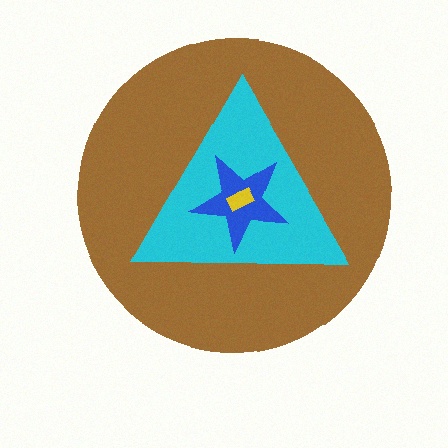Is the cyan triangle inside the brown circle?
Yes.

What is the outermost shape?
The brown circle.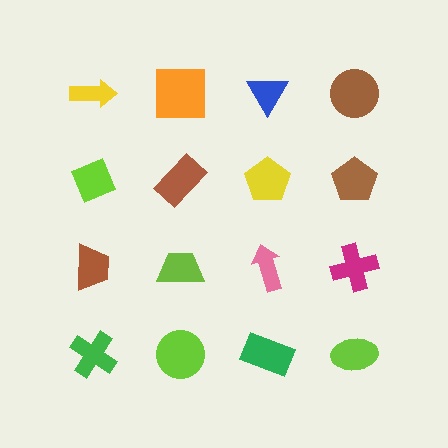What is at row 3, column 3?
A pink arrow.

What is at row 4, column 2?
A lime circle.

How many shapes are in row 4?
4 shapes.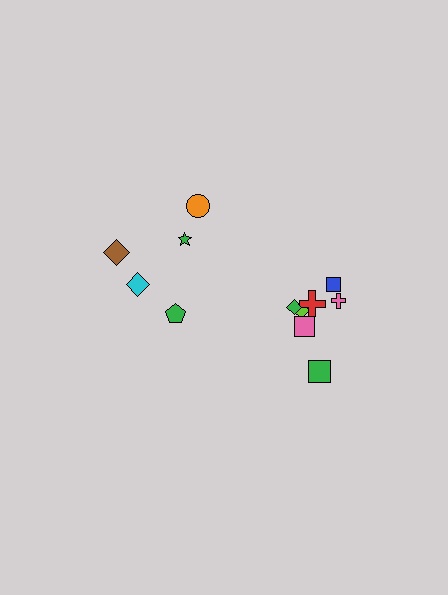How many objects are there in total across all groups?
There are 12 objects.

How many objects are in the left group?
There are 5 objects.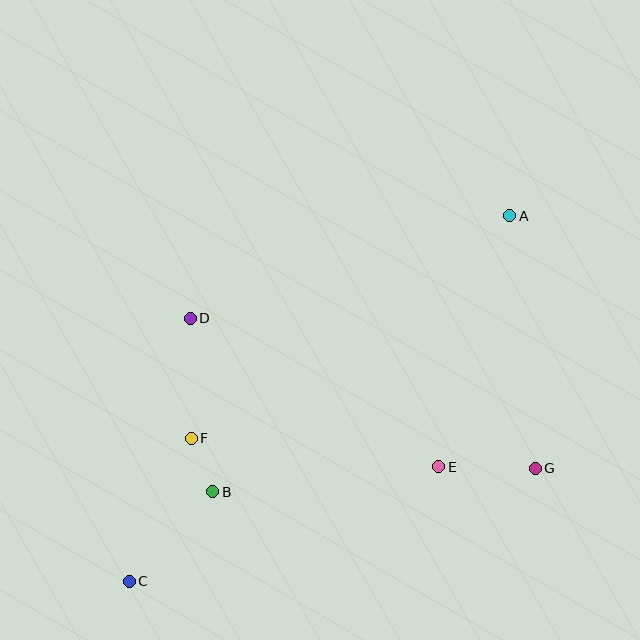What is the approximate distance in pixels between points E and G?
The distance between E and G is approximately 96 pixels.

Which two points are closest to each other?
Points B and F are closest to each other.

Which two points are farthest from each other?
Points A and C are farthest from each other.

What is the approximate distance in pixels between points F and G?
The distance between F and G is approximately 345 pixels.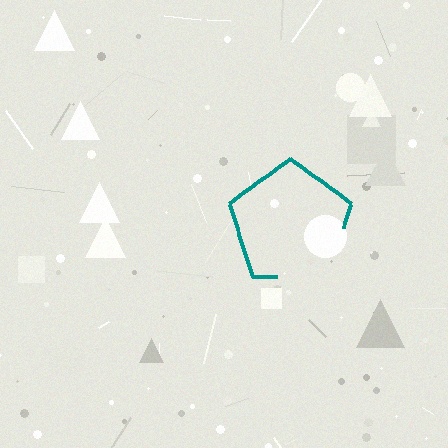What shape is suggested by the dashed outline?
The dashed outline suggests a pentagon.